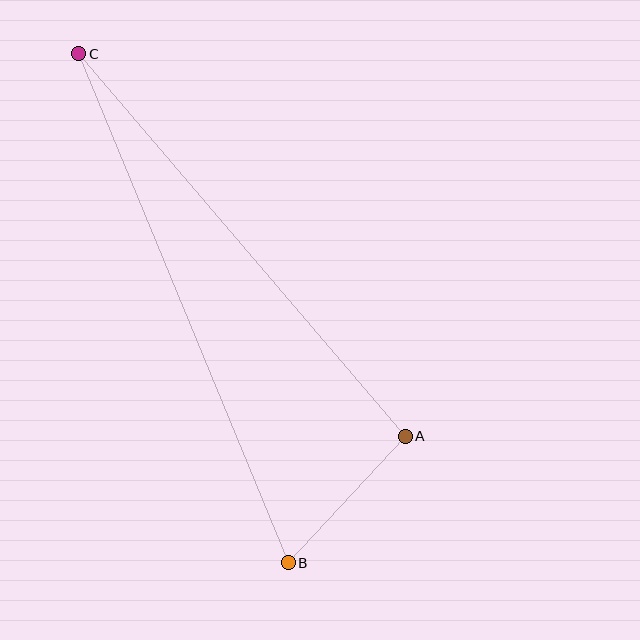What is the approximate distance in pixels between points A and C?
The distance between A and C is approximately 503 pixels.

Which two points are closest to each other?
Points A and B are closest to each other.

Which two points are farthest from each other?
Points B and C are farthest from each other.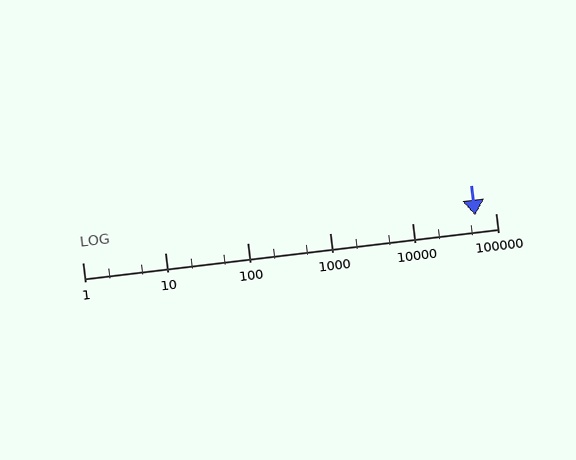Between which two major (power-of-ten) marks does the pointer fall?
The pointer is between 10000 and 100000.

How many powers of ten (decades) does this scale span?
The scale spans 5 decades, from 1 to 100000.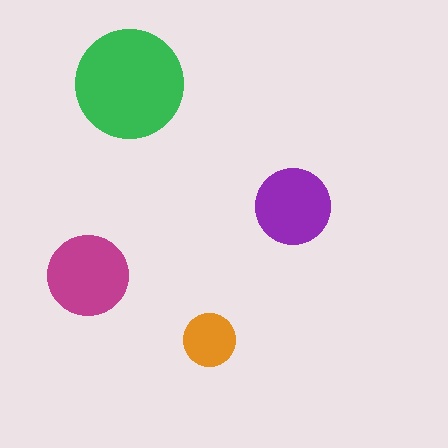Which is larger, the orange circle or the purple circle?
The purple one.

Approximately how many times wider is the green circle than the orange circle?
About 2 times wider.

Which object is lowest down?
The orange circle is bottommost.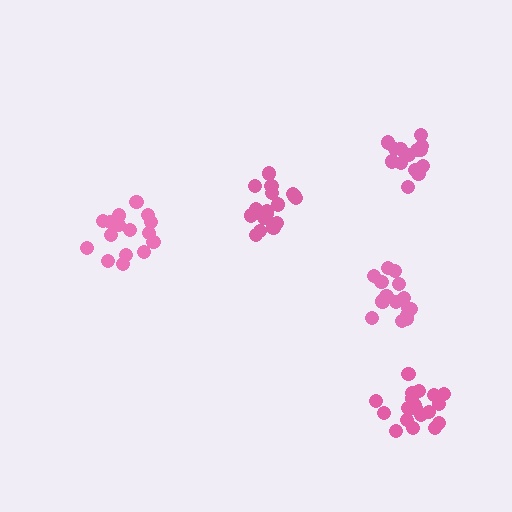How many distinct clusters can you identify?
There are 5 distinct clusters.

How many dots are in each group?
Group 1: 17 dots, Group 2: 16 dots, Group 3: 20 dots, Group 4: 15 dots, Group 5: 15 dots (83 total).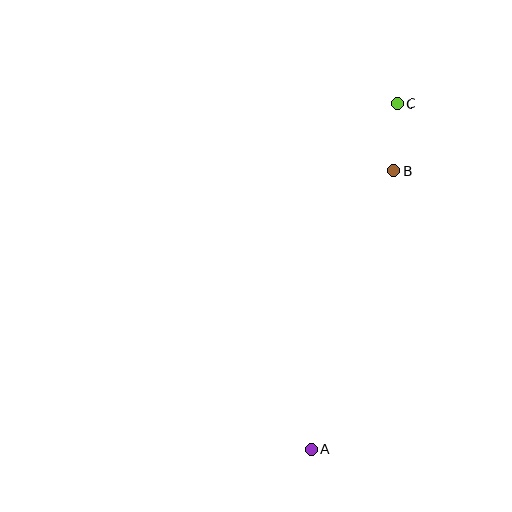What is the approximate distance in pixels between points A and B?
The distance between A and B is approximately 291 pixels.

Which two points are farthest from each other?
Points A and C are farthest from each other.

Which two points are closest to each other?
Points B and C are closest to each other.